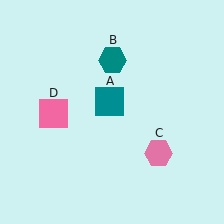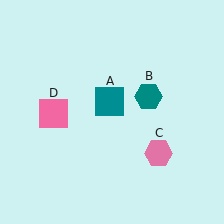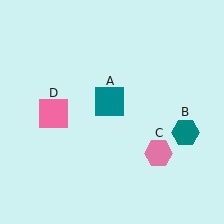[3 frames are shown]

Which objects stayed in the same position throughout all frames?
Teal square (object A) and pink hexagon (object C) and pink square (object D) remained stationary.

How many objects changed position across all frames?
1 object changed position: teal hexagon (object B).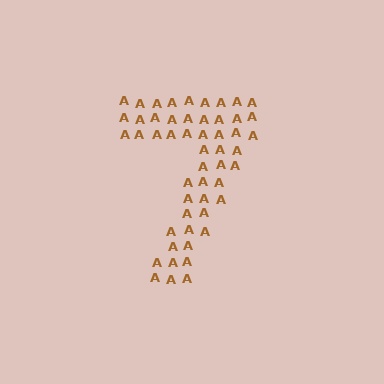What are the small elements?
The small elements are letter A's.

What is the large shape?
The large shape is the digit 7.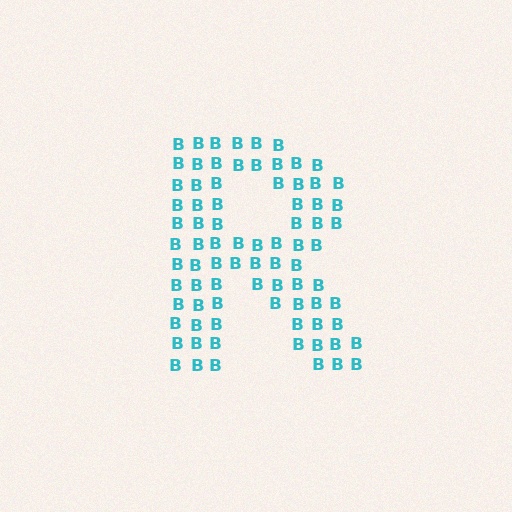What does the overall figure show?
The overall figure shows the letter R.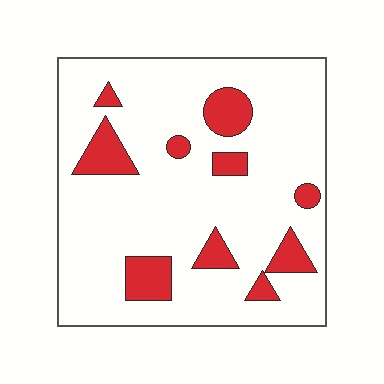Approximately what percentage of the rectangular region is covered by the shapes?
Approximately 15%.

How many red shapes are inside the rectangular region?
10.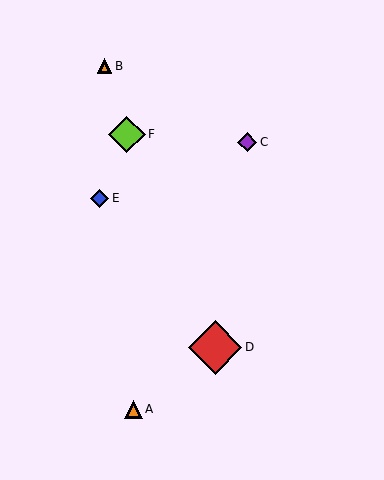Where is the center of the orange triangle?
The center of the orange triangle is at (104, 66).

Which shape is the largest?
The red diamond (labeled D) is the largest.